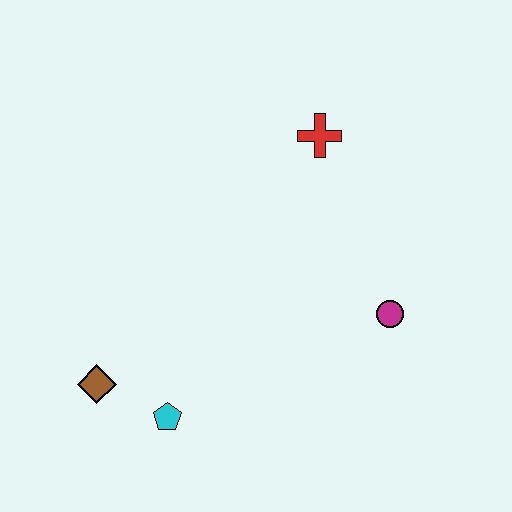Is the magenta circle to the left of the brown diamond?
No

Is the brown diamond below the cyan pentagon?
No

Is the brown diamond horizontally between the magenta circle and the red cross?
No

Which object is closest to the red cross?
The magenta circle is closest to the red cross.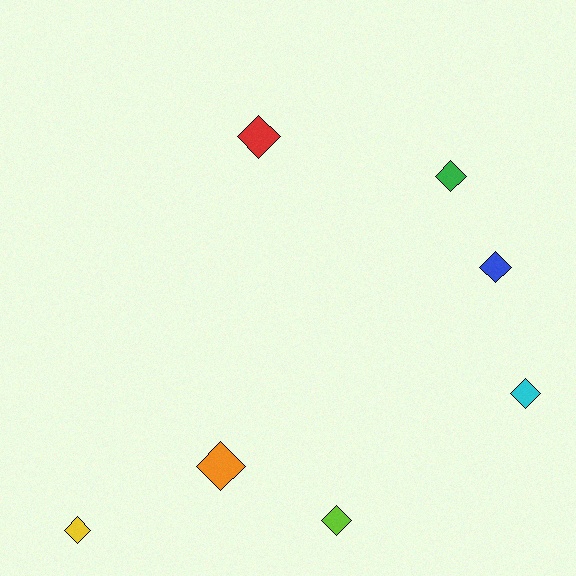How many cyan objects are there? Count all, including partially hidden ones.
There is 1 cyan object.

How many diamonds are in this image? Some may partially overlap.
There are 7 diamonds.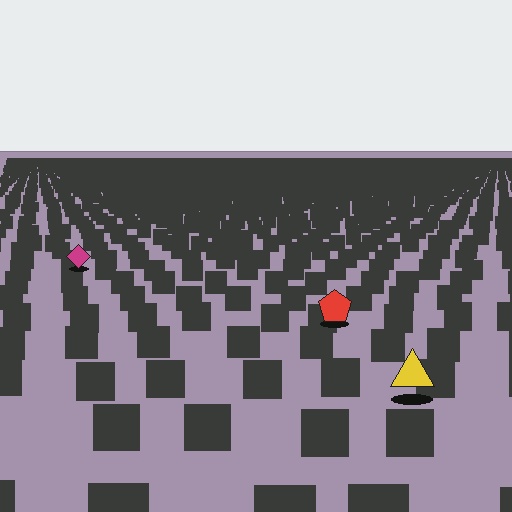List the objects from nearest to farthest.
From nearest to farthest: the yellow triangle, the red pentagon, the magenta diamond.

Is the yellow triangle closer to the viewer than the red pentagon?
Yes. The yellow triangle is closer — you can tell from the texture gradient: the ground texture is coarser near it.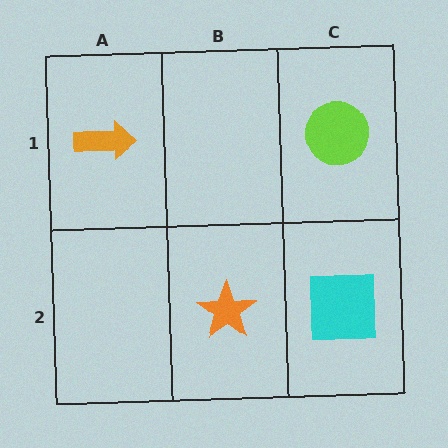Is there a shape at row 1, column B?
No, that cell is empty.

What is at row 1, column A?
An orange arrow.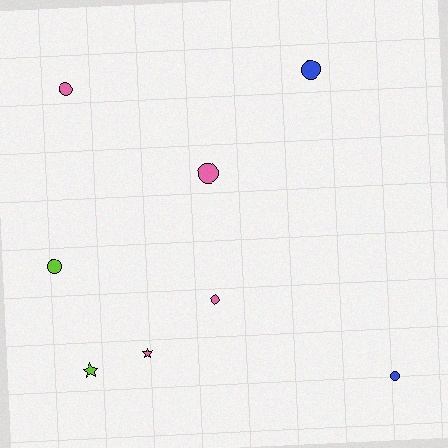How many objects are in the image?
There are 8 objects.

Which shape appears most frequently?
Circle, with 6 objects.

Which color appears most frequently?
Pink, with 4 objects.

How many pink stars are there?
There is 1 pink star.